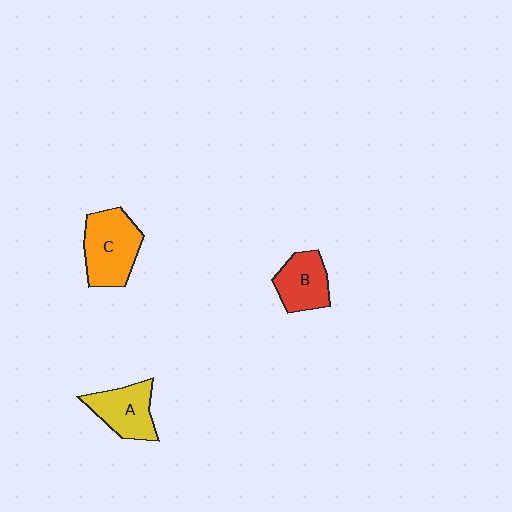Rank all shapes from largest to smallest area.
From largest to smallest: C (orange), A (yellow), B (red).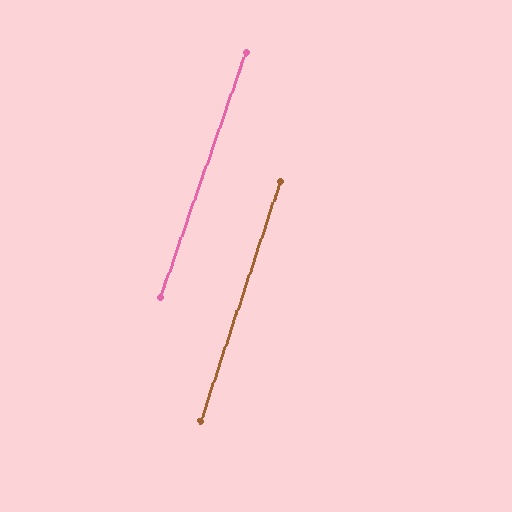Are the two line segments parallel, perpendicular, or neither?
Parallel — their directions differ by only 0.9°.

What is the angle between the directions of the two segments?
Approximately 1 degree.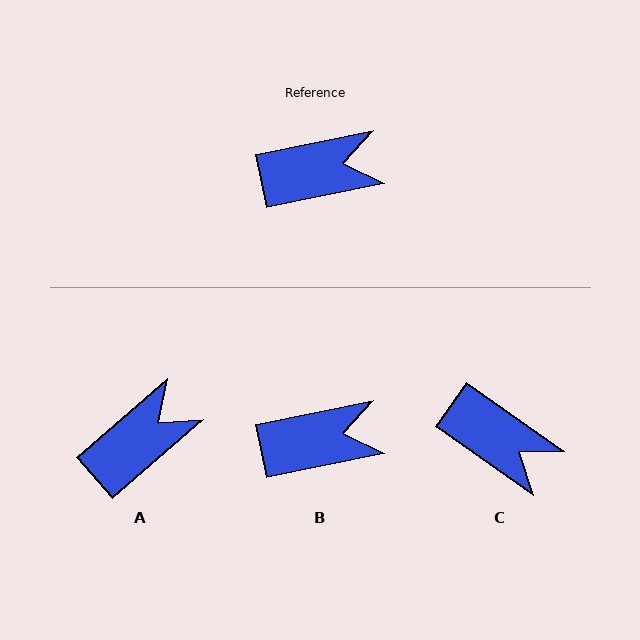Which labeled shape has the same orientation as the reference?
B.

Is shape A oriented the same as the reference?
No, it is off by about 29 degrees.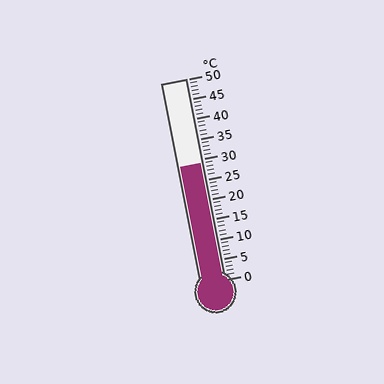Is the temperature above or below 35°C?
The temperature is below 35°C.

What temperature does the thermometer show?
The thermometer shows approximately 29°C.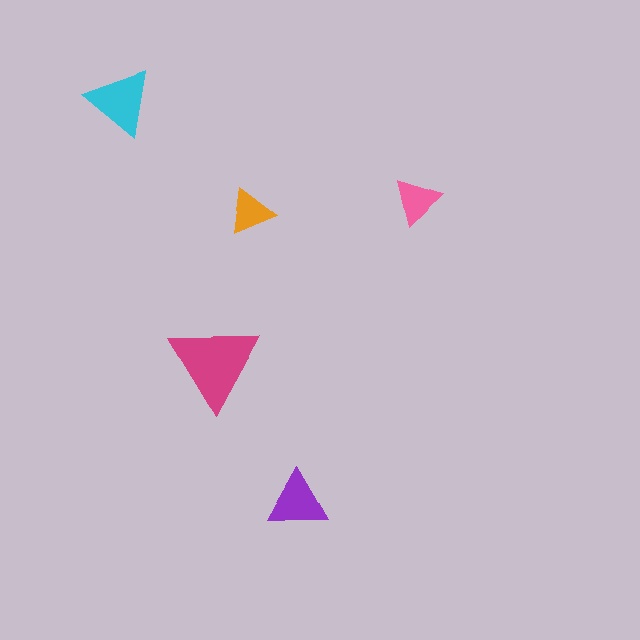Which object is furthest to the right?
The pink triangle is rightmost.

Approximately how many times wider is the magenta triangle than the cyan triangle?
About 1.5 times wider.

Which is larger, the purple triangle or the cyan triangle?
The cyan one.